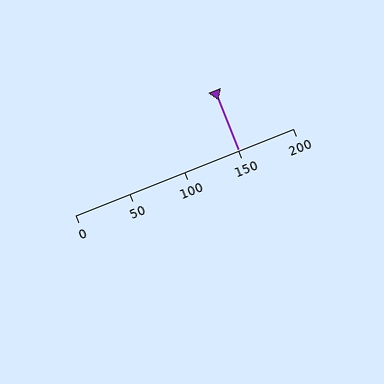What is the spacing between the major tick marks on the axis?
The major ticks are spaced 50 apart.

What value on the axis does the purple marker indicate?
The marker indicates approximately 150.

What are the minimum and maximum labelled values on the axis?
The axis runs from 0 to 200.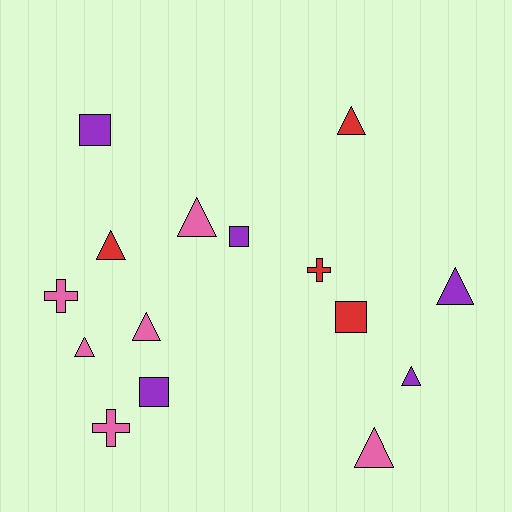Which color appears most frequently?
Pink, with 6 objects.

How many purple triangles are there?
There are 2 purple triangles.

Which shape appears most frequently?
Triangle, with 8 objects.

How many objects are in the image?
There are 15 objects.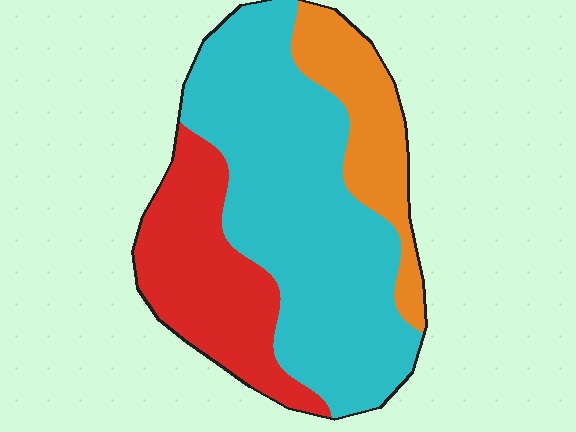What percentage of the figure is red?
Red covers about 25% of the figure.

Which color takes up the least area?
Orange, at roughly 20%.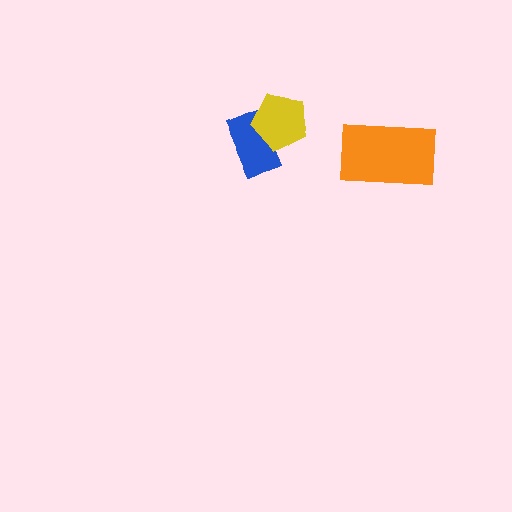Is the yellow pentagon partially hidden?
No, no other shape covers it.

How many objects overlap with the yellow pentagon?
1 object overlaps with the yellow pentagon.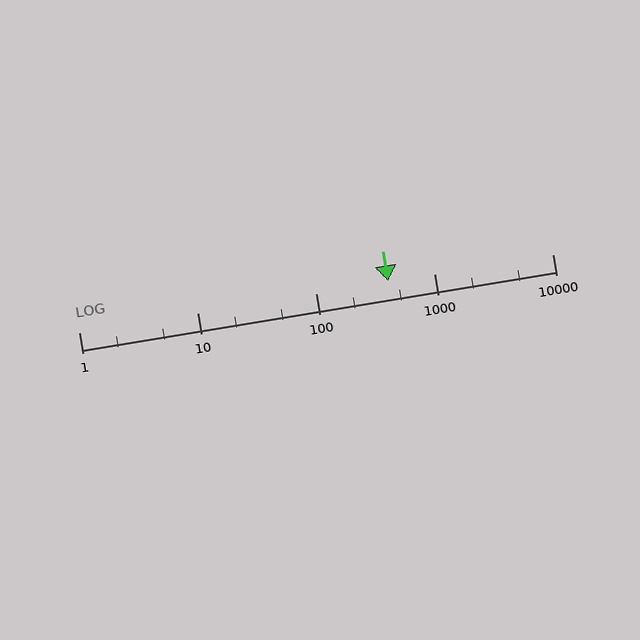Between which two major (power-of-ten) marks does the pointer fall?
The pointer is between 100 and 1000.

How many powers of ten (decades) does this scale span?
The scale spans 4 decades, from 1 to 10000.